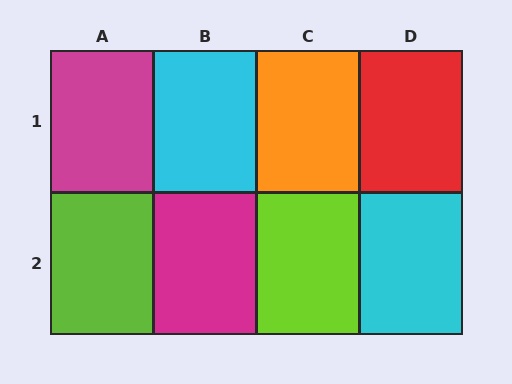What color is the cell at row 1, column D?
Red.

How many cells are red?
1 cell is red.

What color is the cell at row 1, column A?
Magenta.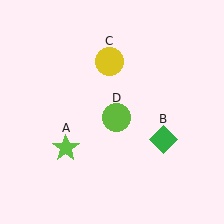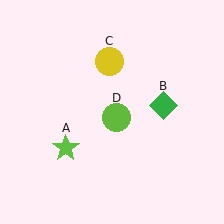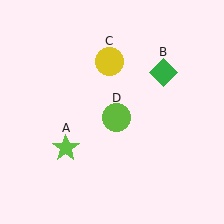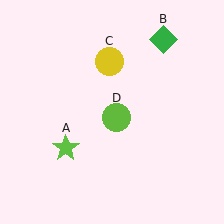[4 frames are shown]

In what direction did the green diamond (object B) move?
The green diamond (object B) moved up.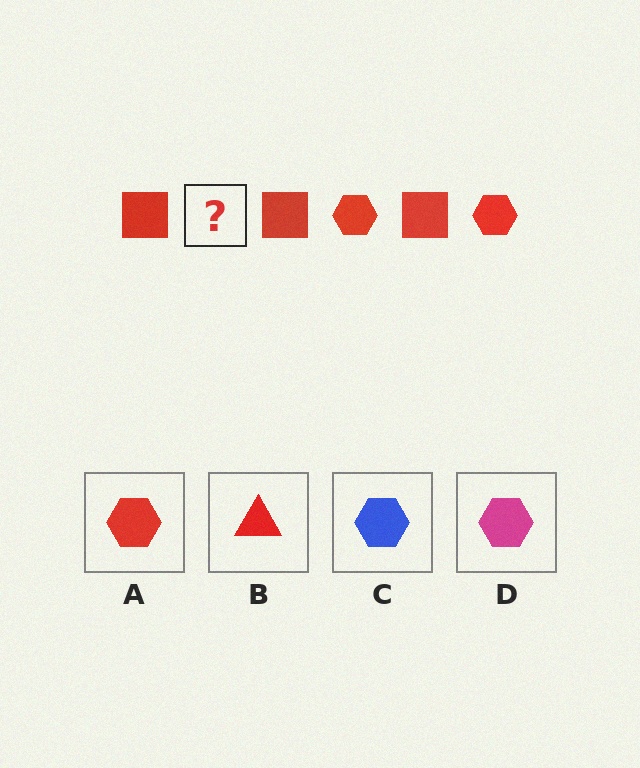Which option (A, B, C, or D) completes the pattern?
A.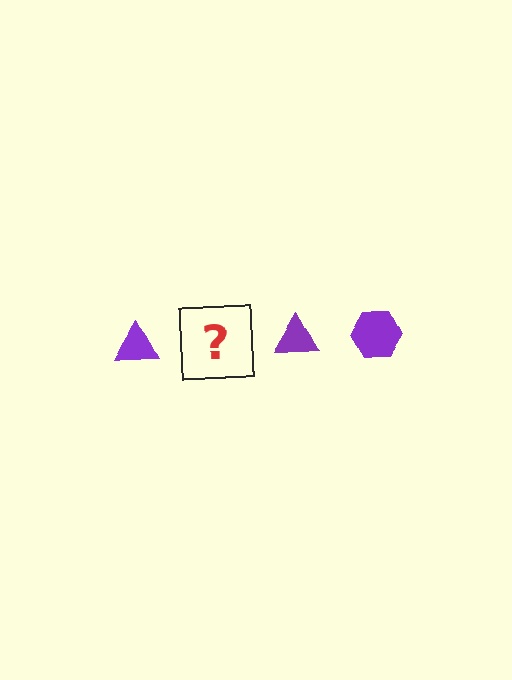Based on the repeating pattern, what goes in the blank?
The blank should be a purple hexagon.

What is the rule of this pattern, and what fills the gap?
The rule is that the pattern cycles through triangle, hexagon shapes in purple. The gap should be filled with a purple hexagon.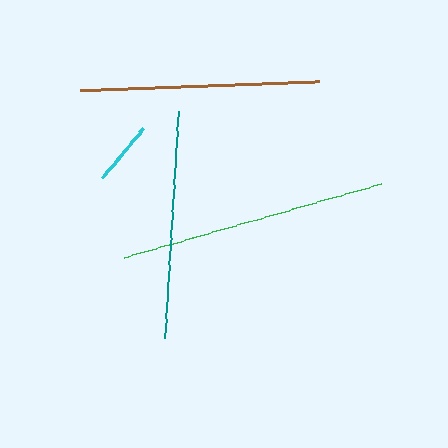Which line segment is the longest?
The green line is the longest at approximately 267 pixels.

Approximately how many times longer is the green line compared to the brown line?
The green line is approximately 1.1 times the length of the brown line.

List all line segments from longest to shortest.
From longest to shortest: green, brown, teal, cyan.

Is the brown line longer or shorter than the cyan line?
The brown line is longer than the cyan line.